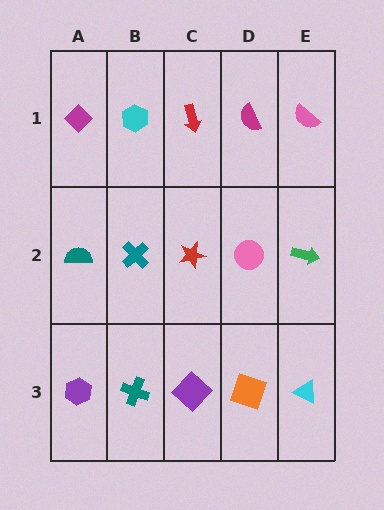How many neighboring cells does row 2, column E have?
3.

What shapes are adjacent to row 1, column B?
A teal cross (row 2, column B), a magenta diamond (row 1, column A), a red arrow (row 1, column C).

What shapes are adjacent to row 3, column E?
A green arrow (row 2, column E), an orange square (row 3, column D).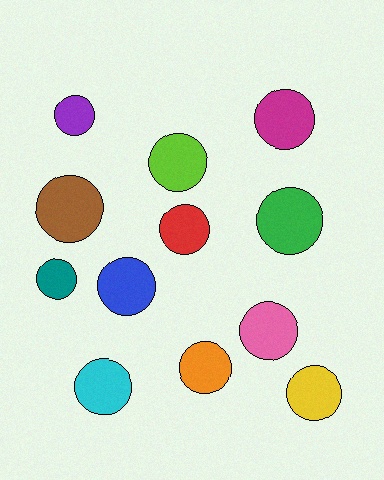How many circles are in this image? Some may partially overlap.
There are 12 circles.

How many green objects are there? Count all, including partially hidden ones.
There is 1 green object.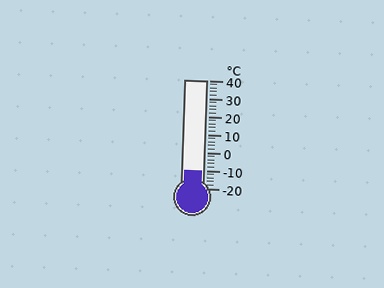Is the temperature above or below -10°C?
The temperature is at -10°C.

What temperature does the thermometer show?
The thermometer shows approximately -10°C.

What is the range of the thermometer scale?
The thermometer scale ranges from -20°C to 40°C.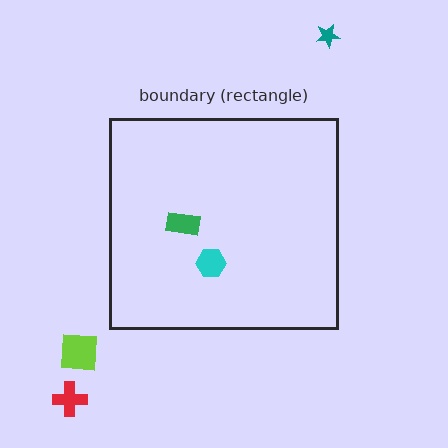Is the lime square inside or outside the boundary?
Outside.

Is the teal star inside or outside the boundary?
Outside.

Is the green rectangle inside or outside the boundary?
Inside.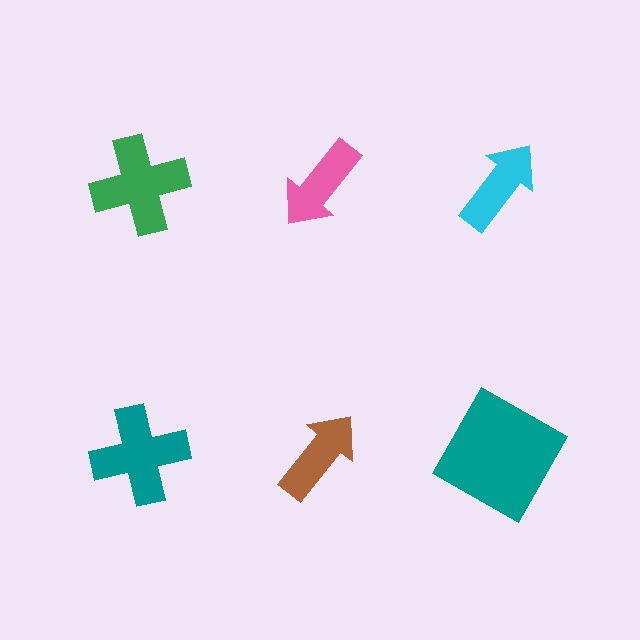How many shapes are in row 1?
3 shapes.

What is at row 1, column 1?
A green cross.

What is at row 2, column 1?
A teal cross.